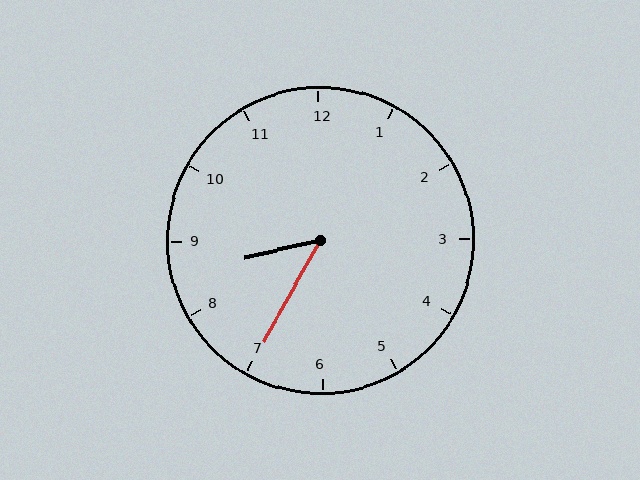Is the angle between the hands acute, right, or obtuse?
It is acute.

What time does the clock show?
8:35.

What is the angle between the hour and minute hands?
Approximately 48 degrees.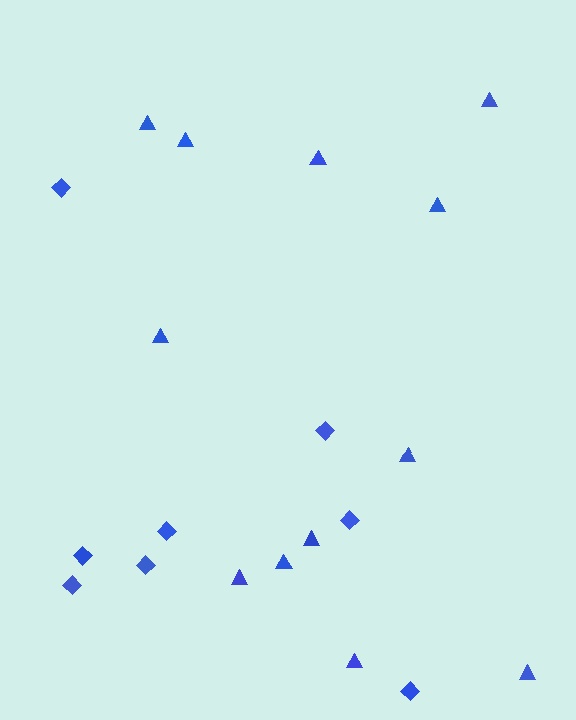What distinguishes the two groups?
There are 2 groups: one group of diamonds (8) and one group of triangles (12).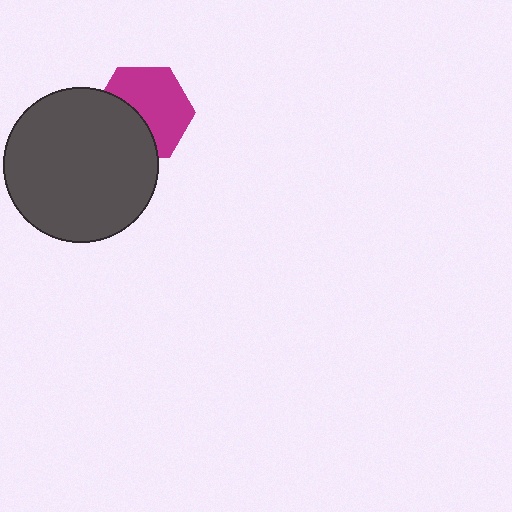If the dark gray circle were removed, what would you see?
You would see the complete magenta hexagon.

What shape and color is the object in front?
The object in front is a dark gray circle.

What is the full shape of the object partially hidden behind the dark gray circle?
The partially hidden object is a magenta hexagon.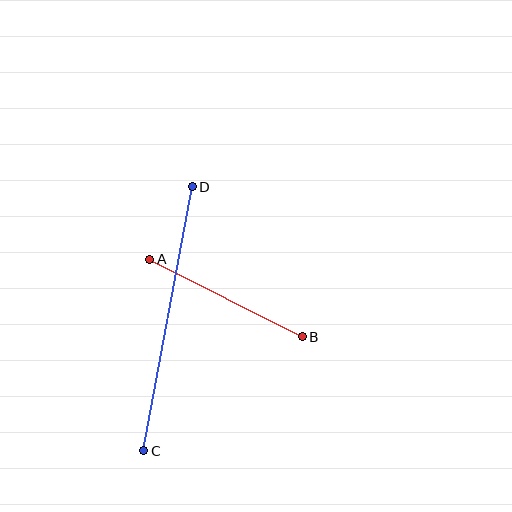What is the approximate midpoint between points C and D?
The midpoint is at approximately (168, 319) pixels.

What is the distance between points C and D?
The distance is approximately 269 pixels.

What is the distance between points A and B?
The distance is approximately 171 pixels.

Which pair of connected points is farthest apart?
Points C and D are farthest apart.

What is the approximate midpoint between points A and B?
The midpoint is at approximately (226, 298) pixels.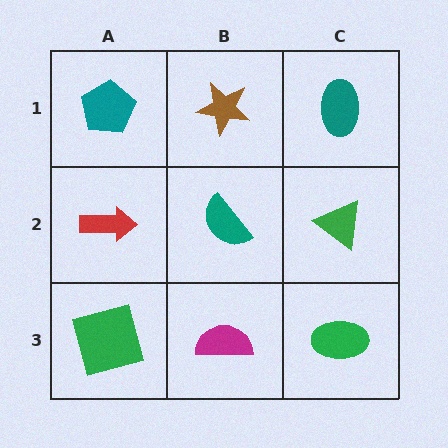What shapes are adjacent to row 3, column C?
A green triangle (row 2, column C), a magenta semicircle (row 3, column B).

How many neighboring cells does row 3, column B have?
3.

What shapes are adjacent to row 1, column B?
A teal semicircle (row 2, column B), a teal pentagon (row 1, column A), a teal ellipse (row 1, column C).